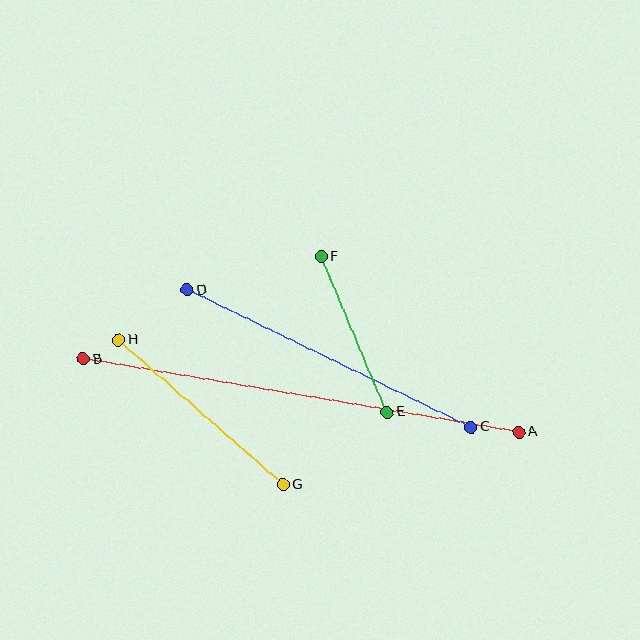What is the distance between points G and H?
The distance is approximately 219 pixels.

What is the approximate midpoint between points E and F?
The midpoint is at approximately (354, 334) pixels.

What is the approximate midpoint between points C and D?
The midpoint is at approximately (329, 359) pixels.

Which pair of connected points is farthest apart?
Points A and B are farthest apart.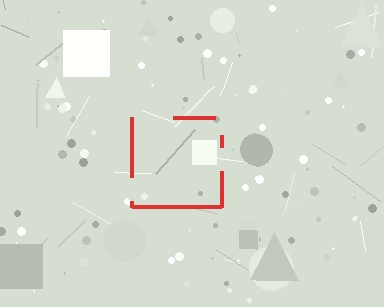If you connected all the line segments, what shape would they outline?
They would outline a square.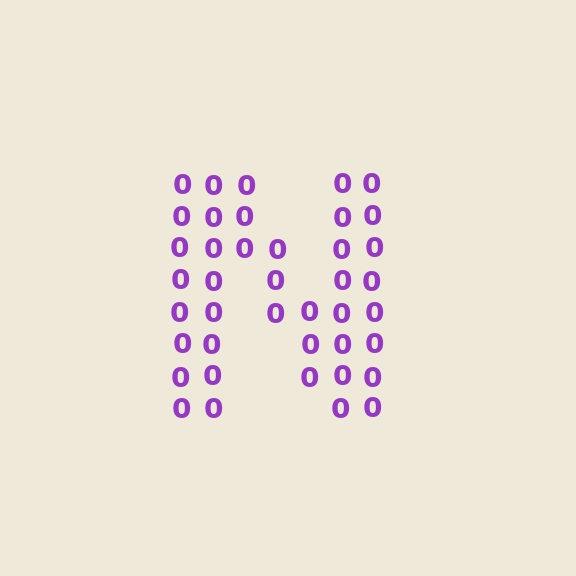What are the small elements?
The small elements are digit 0's.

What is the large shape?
The large shape is the letter N.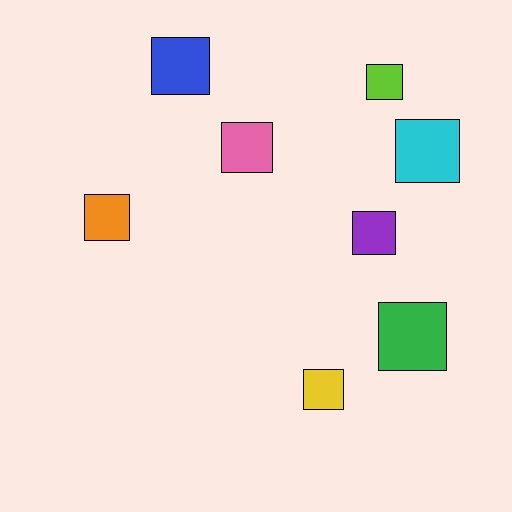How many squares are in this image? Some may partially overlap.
There are 8 squares.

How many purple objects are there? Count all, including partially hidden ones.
There is 1 purple object.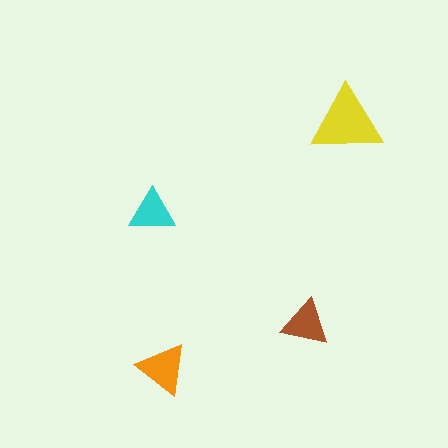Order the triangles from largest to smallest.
the yellow one, the orange one, the brown one, the cyan one.